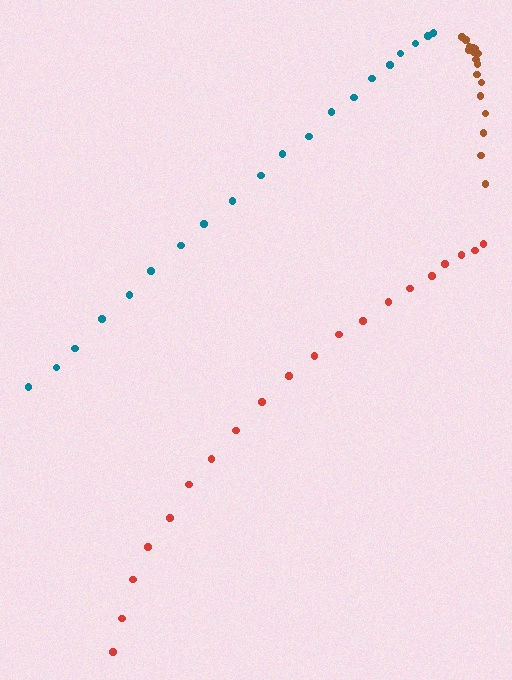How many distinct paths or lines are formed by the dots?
There are 3 distinct paths.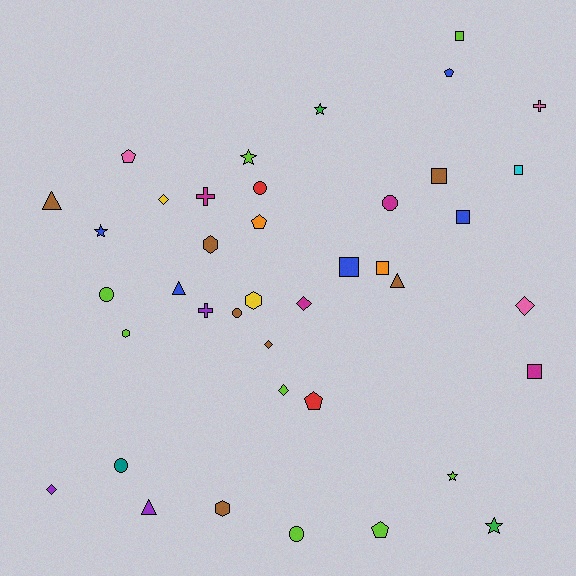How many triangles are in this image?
There are 4 triangles.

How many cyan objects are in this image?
There is 1 cyan object.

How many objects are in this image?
There are 40 objects.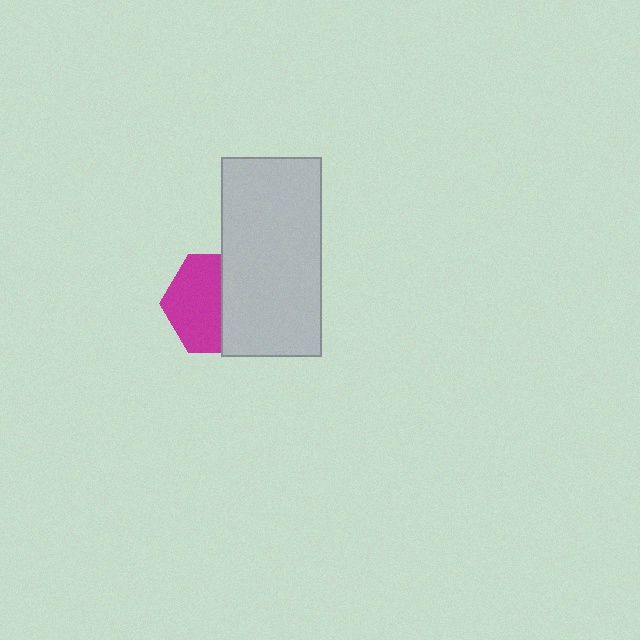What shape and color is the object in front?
The object in front is a light gray rectangle.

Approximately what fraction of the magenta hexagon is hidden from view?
Roughly 45% of the magenta hexagon is hidden behind the light gray rectangle.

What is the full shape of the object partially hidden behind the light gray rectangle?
The partially hidden object is a magenta hexagon.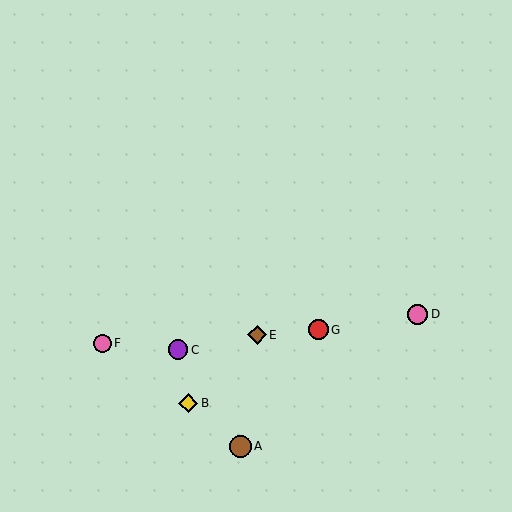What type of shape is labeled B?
Shape B is a yellow diamond.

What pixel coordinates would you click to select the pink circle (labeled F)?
Click at (102, 343) to select the pink circle F.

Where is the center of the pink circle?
The center of the pink circle is at (102, 343).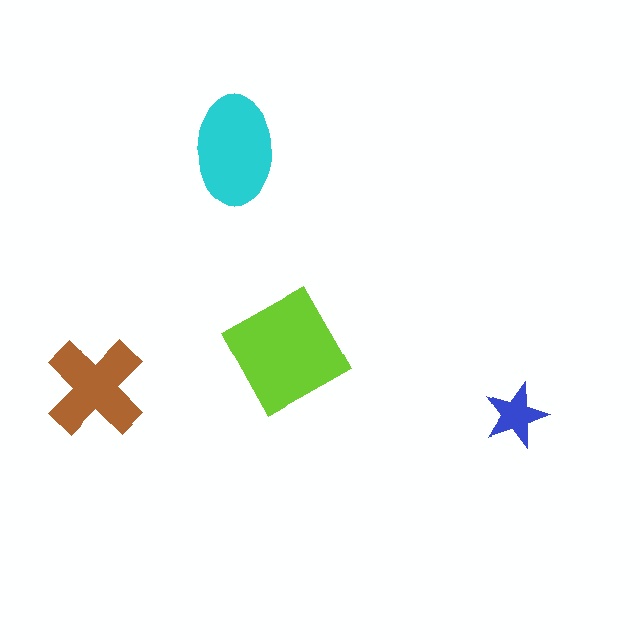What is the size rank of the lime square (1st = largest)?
1st.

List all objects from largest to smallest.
The lime square, the cyan ellipse, the brown cross, the blue star.